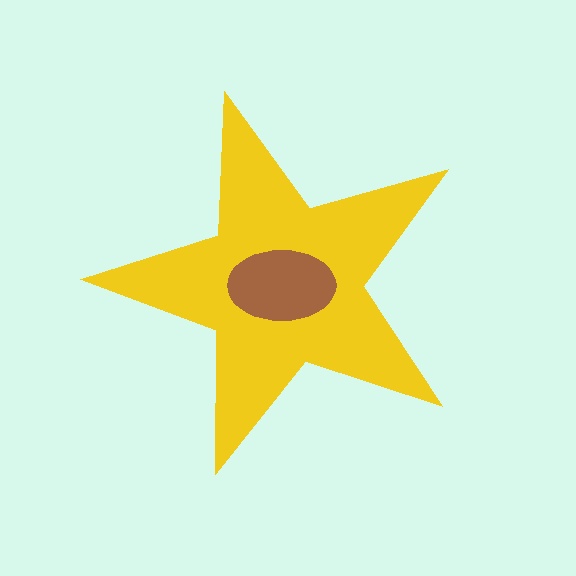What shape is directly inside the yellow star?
The brown ellipse.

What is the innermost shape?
The brown ellipse.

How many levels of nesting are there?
2.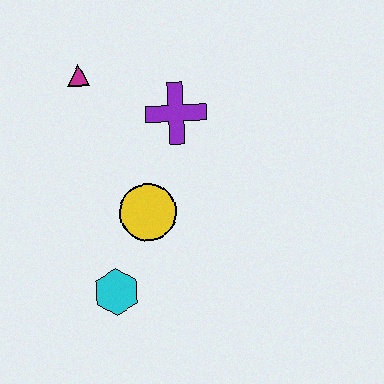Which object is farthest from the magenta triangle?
The cyan hexagon is farthest from the magenta triangle.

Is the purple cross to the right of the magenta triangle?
Yes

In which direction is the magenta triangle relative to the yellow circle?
The magenta triangle is above the yellow circle.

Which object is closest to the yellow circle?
The cyan hexagon is closest to the yellow circle.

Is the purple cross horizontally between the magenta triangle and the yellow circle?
No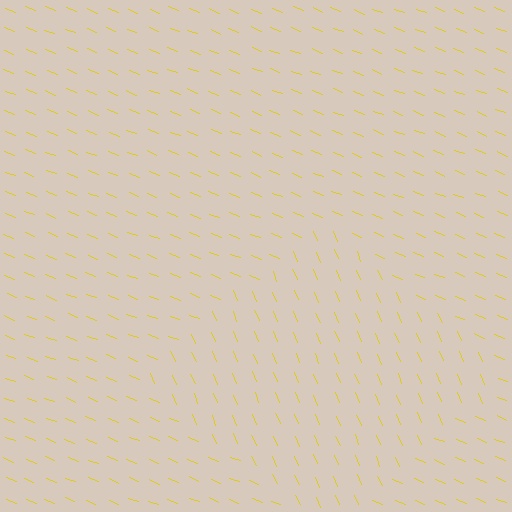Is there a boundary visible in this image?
Yes, there is a texture boundary formed by a change in line orientation.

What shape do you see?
I see a diamond.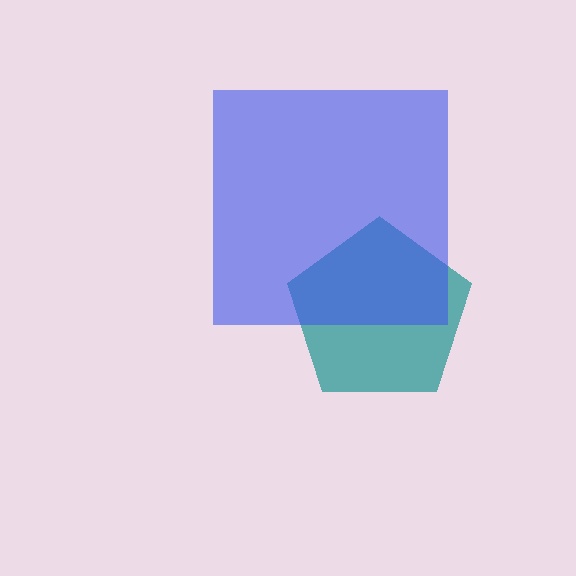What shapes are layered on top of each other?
The layered shapes are: a teal pentagon, a blue square.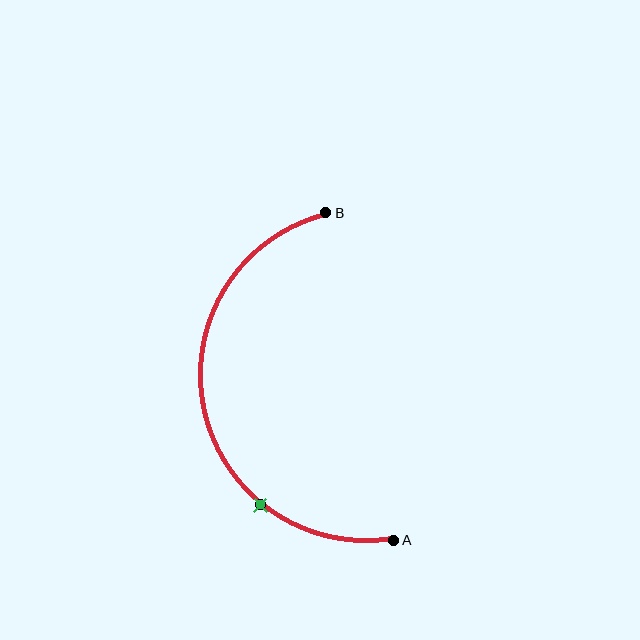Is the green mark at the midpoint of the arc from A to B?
No. The green mark lies on the arc but is closer to endpoint A. The arc midpoint would be at the point on the curve equidistant along the arc from both A and B.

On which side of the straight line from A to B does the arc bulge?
The arc bulges to the left of the straight line connecting A and B.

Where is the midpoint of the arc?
The arc midpoint is the point on the curve farthest from the straight line joining A and B. It sits to the left of that line.